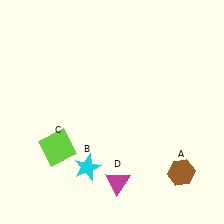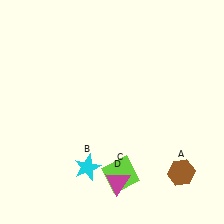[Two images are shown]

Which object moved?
The lime square (C) moved right.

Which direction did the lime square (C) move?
The lime square (C) moved right.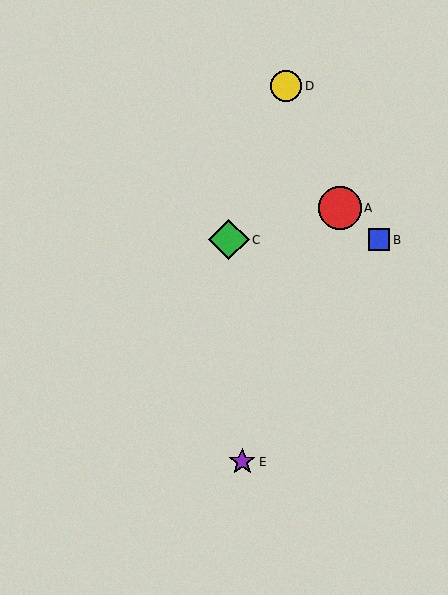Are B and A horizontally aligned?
No, B is at y≈240 and A is at y≈208.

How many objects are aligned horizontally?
2 objects (B, C) are aligned horizontally.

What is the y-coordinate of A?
Object A is at y≈208.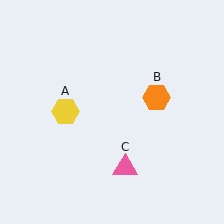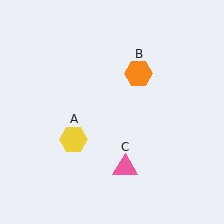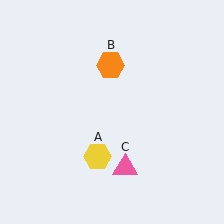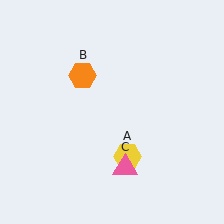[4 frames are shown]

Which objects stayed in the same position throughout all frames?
Pink triangle (object C) remained stationary.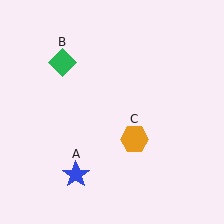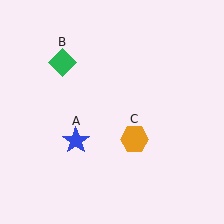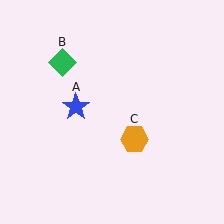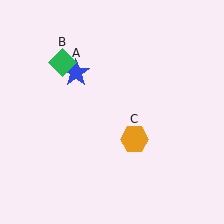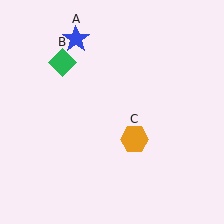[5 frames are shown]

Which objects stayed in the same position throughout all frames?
Green diamond (object B) and orange hexagon (object C) remained stationary.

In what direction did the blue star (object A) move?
The blue star (object A) moved up.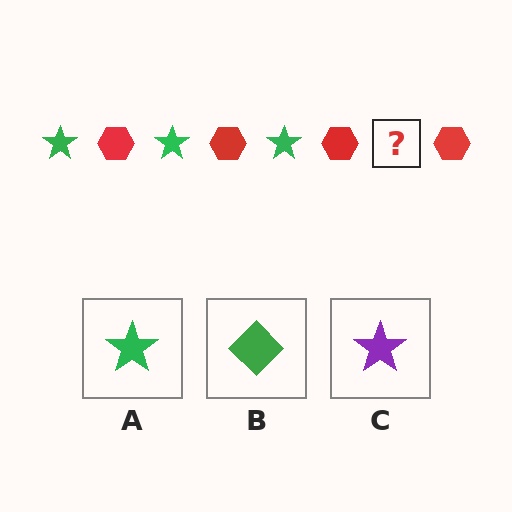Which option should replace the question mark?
Option A.